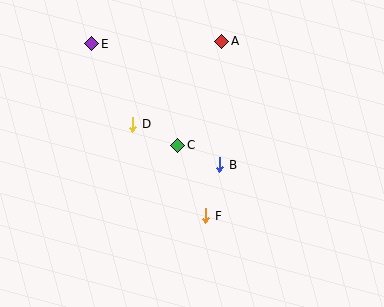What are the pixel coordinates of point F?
Point F is at (206, 216).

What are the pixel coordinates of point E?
Point E is at (92, 44).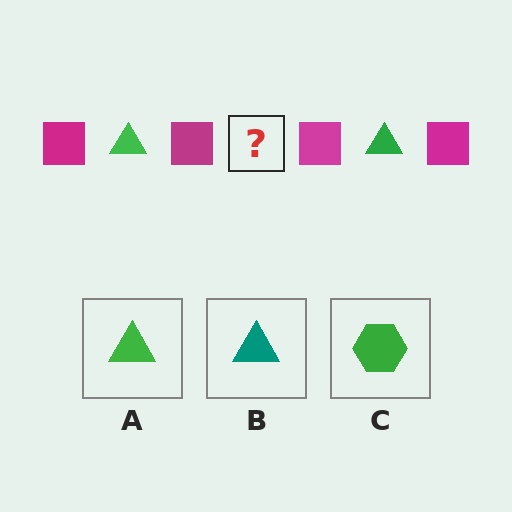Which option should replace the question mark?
Option A.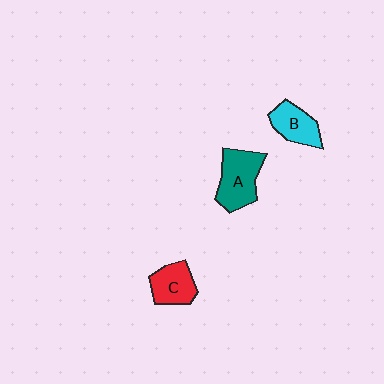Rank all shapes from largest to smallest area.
From largest to smallest: A (teal), C (red), B (cyan).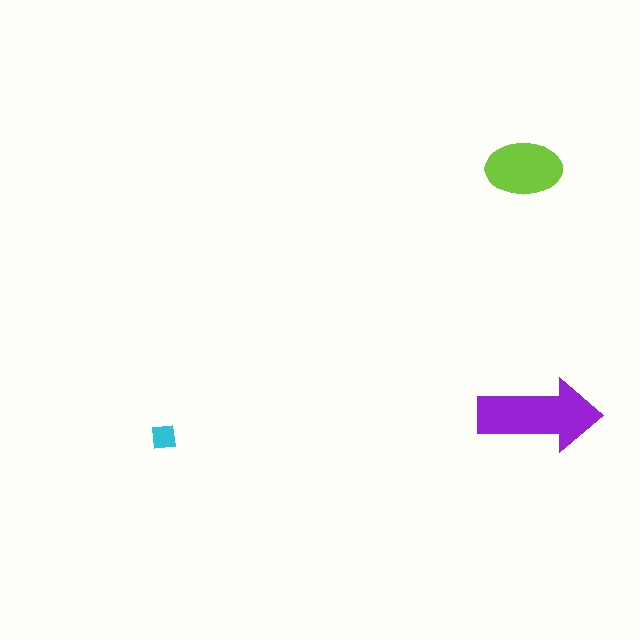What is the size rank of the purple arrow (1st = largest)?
1st.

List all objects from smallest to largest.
The cyan square, the lime ellipse, the purple arrow.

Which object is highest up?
The lime ellipse is topmost.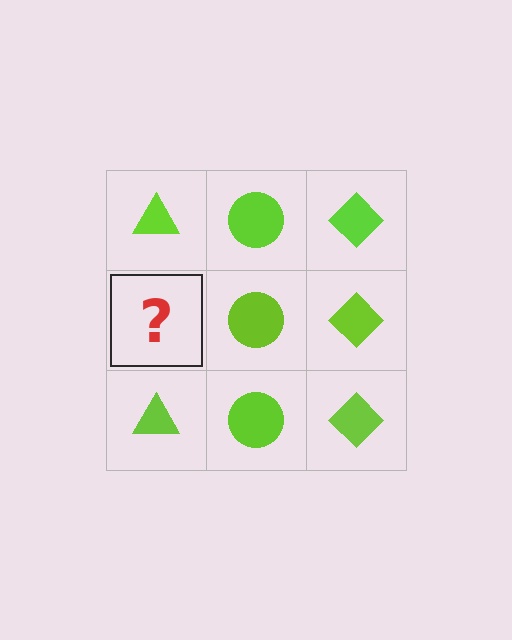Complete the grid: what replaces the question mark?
The question mark should be replaced with a lime triangle.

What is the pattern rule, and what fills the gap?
The rule is that each column has a consistent shape. The gap should be filled with a lime triangle.